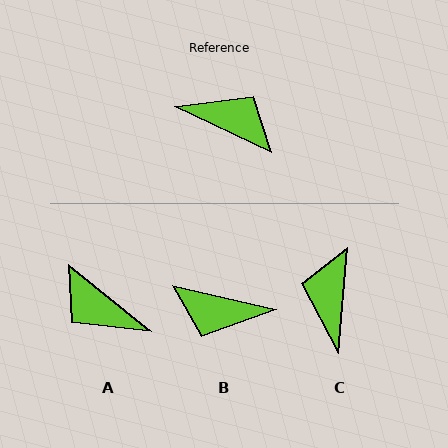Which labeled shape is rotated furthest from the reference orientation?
B, about 167 degrees away.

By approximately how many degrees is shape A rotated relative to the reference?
Approximately 166 degrees counter-clockwise.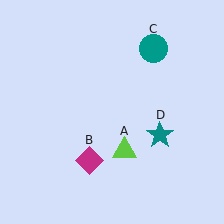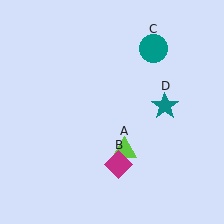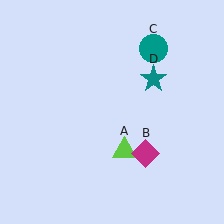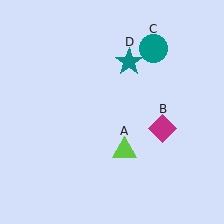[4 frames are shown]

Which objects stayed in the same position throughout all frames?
Lime triangle (object A) and teal circle (object C) remained stationary.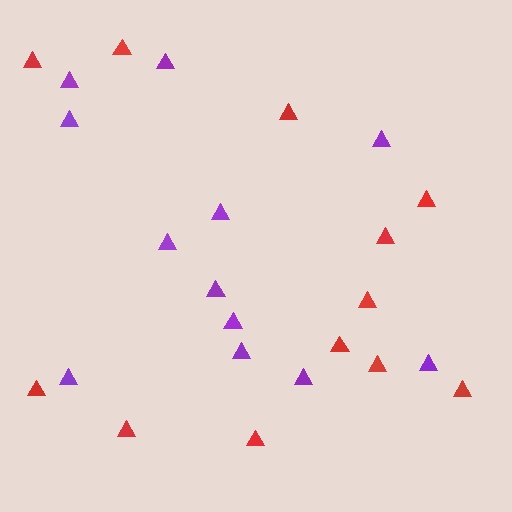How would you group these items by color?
There are 2 groups: one group of red triangles (12) and one group of purple triangles (12).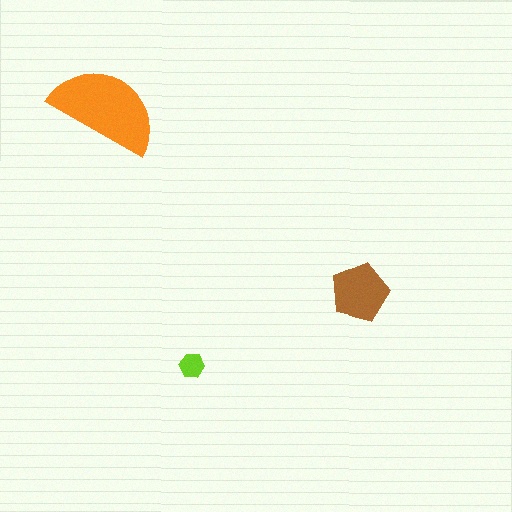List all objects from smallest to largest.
The lime hexagon, the brown pentagon, the orange semicircle.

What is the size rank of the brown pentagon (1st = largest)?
2nd.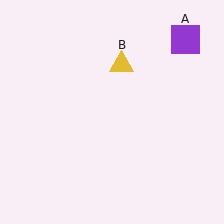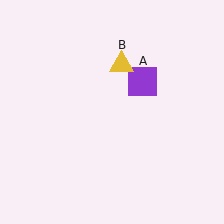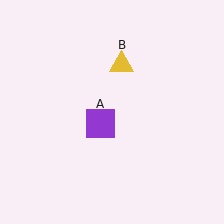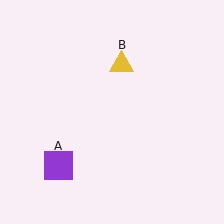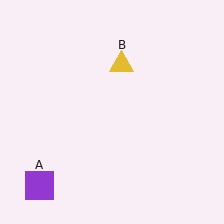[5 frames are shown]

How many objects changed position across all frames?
1 object changed position: purple square (object A).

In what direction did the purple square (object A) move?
The purple square (object A) moved down and to the left.